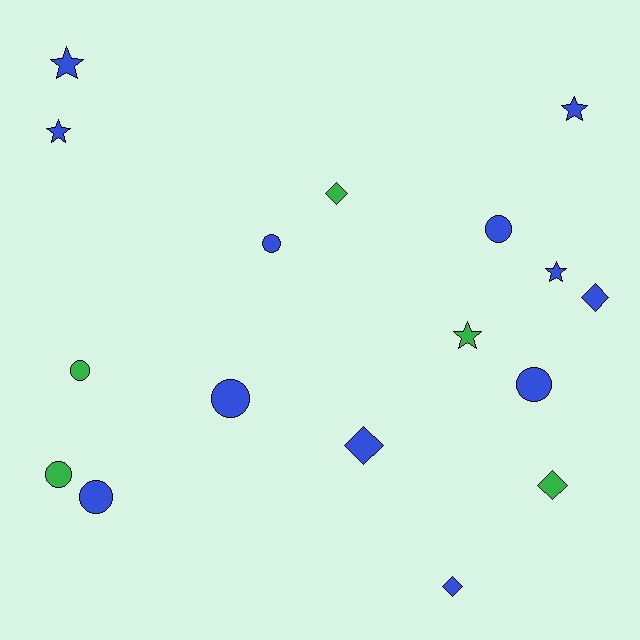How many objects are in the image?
There are 17 objects.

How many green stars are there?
There is 1 green star.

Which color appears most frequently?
Blue, with 12 objects.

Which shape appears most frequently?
Circle, with 7 objects.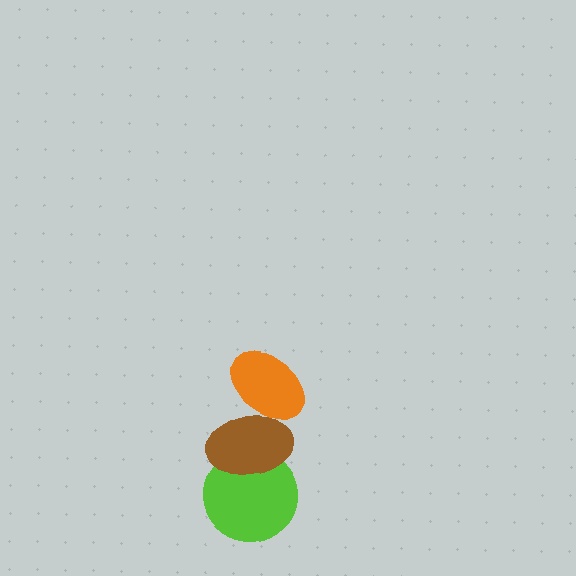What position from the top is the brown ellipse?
The brown ellipse is 2nd from the top.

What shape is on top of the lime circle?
The brown ellipse is on top of the lime circle.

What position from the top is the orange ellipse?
The orange ellipse is 1st from the top.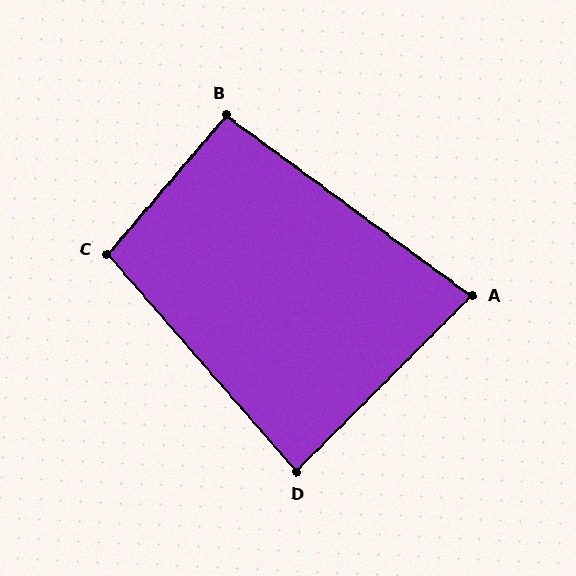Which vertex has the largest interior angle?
C, at approximately 99 degrees.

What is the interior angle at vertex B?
Approximately 94 degrees (approximately right).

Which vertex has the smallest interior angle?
A, at approximately 81 degrees.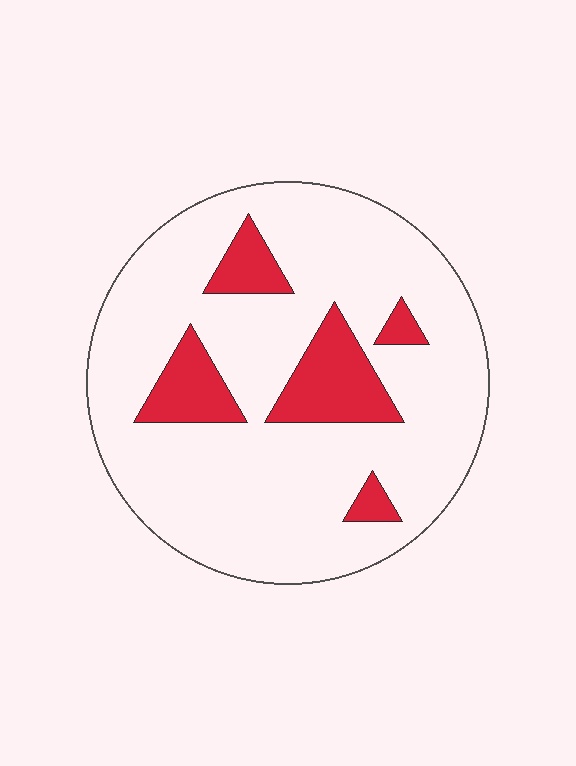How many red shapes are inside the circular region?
5.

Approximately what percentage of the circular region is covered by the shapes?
Approximately 15%.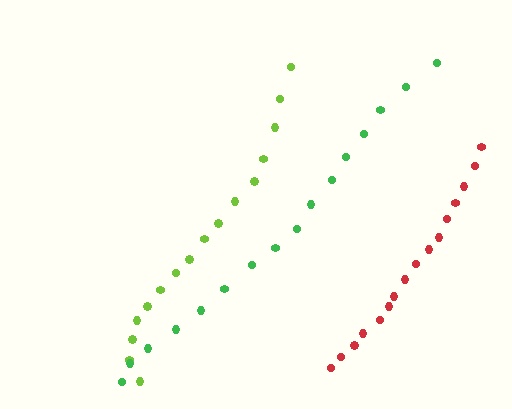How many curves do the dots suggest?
There are 3 distinct paths.